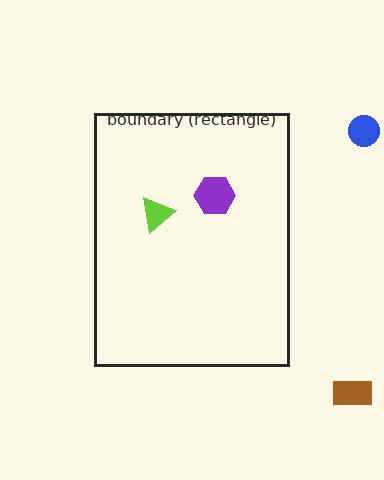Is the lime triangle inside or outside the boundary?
Inside.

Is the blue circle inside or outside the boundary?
Outside.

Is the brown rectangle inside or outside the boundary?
Outside.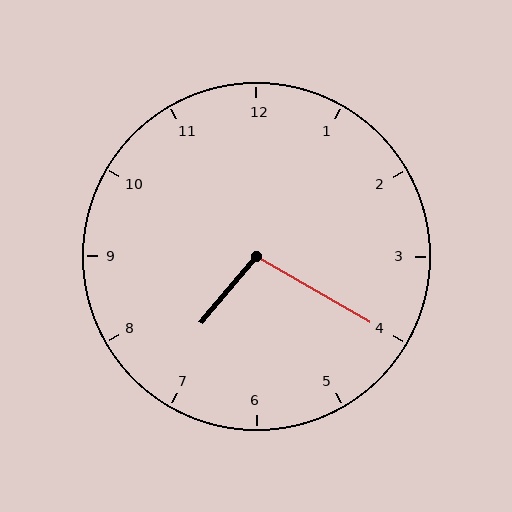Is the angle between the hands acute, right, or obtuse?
It is obtuse.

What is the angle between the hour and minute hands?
Approximately 100 degrees.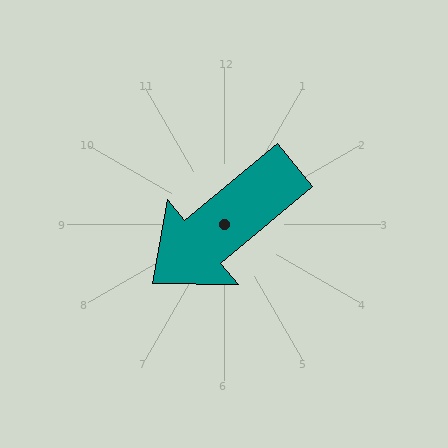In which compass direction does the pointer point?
Southwest.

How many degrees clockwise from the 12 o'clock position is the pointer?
Approximately 230 degrees.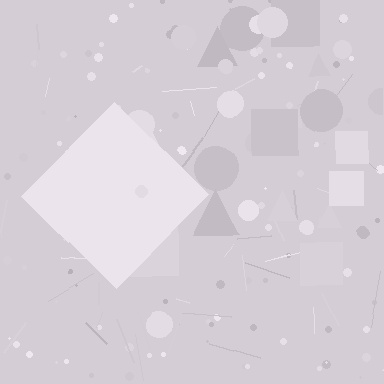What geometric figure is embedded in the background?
A diamond is embedded in the background.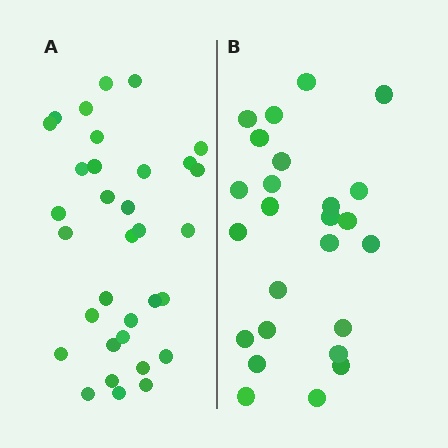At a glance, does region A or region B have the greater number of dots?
Region A (the left region) has more dots.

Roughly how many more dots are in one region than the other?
Region A has roughly 8 or so more dots than region B.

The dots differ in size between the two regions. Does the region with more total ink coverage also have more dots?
No. Region B has more total ink coverage because its dots are larger, but region A actually contains more individual dots. Total area can be misleading — the number of items is what matters here.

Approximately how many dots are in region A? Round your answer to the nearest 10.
About 30 dots. (The exact count is 33, which rounds to 30.)